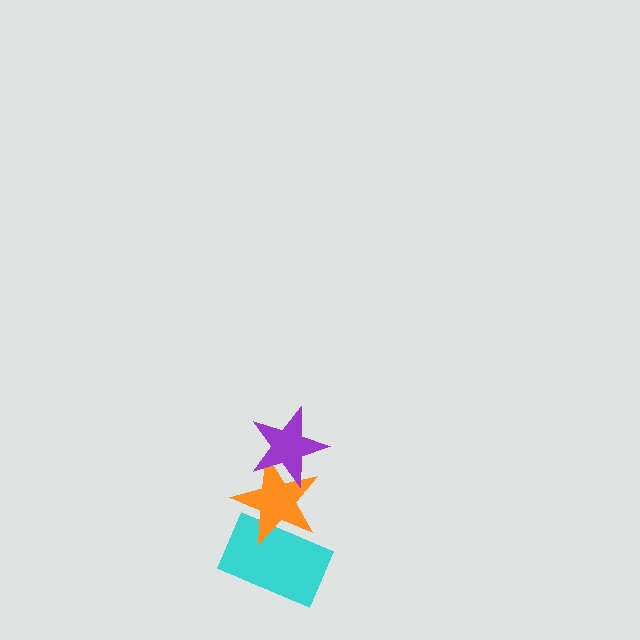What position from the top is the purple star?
The purple star is 1st from the top.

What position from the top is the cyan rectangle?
The cyan rectangle is 3rd from the top.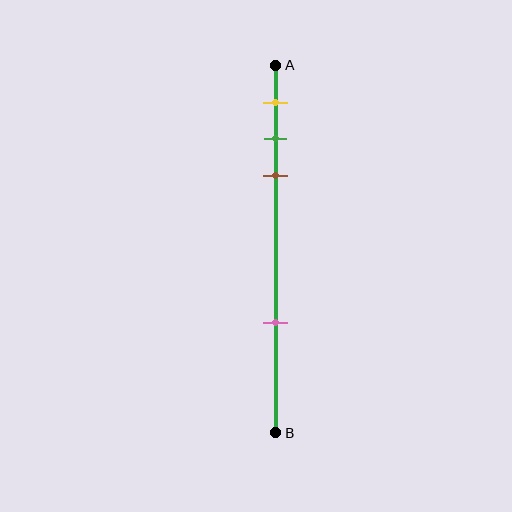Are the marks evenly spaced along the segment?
No, the marks are not evenly spaced.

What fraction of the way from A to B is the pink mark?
The pink mark is approximately 70% (0.7) of the way from A to B.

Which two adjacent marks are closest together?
The green and brown marks are the closest adjacent pair.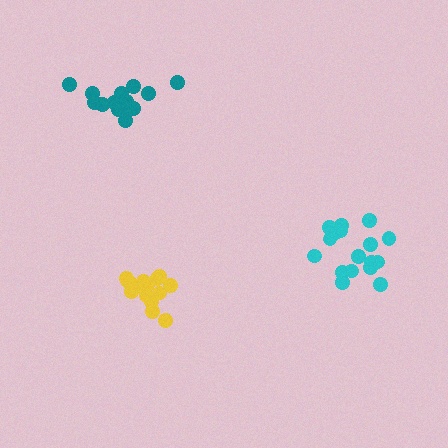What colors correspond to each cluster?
The clusters are colored: yellow, teal, cyan.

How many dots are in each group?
Group 1: 15 dots, Group 2: 14 dots, Group 3: 17 dots (46 total).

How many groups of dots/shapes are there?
There are 3 groups.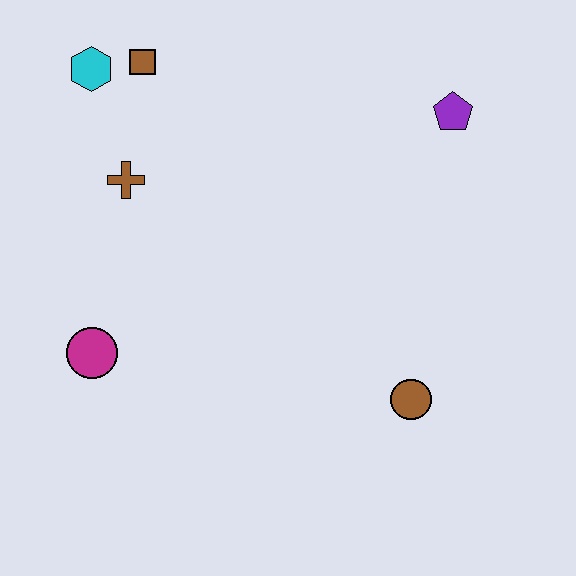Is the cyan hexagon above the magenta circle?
Yes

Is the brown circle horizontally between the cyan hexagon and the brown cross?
No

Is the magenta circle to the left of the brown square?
Yes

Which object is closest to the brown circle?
The purple pentagon is closest to the brown circle.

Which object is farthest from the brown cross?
The brown circle is farthest from the brown cross.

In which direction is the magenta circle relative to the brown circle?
The magenta circle is to the left of the brown circle.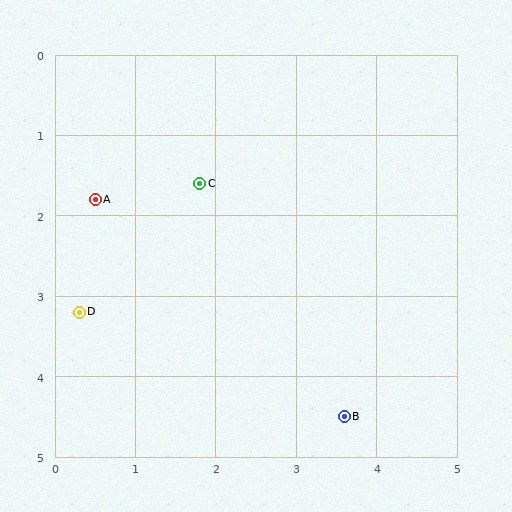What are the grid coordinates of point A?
Point A is at approximately (0.5, 1.8).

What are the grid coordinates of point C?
Point C is at approximately (1.8, 1.6).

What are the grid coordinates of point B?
Point B is at approximately (3.6, 4.5).